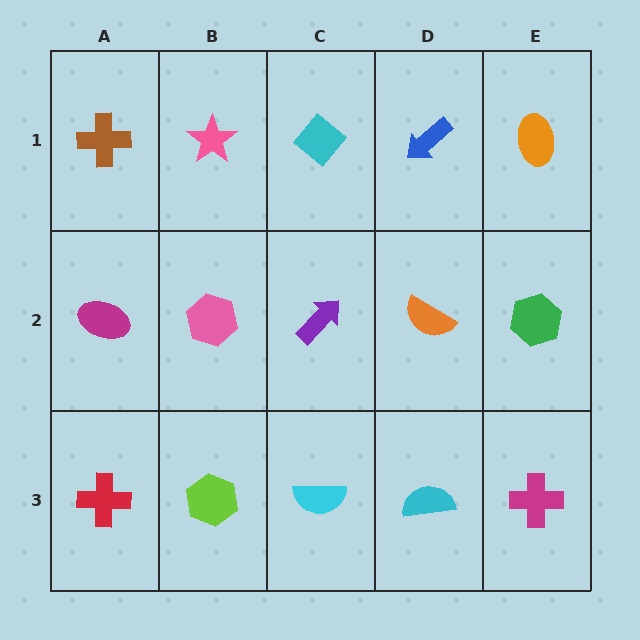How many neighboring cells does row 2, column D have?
4.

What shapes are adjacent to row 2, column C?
A cyan diamond (row 1, column C), a cyan semicircle (row 3, column C), a pink hexagon (row 2, column B), an orange semicircle (row 2, column D).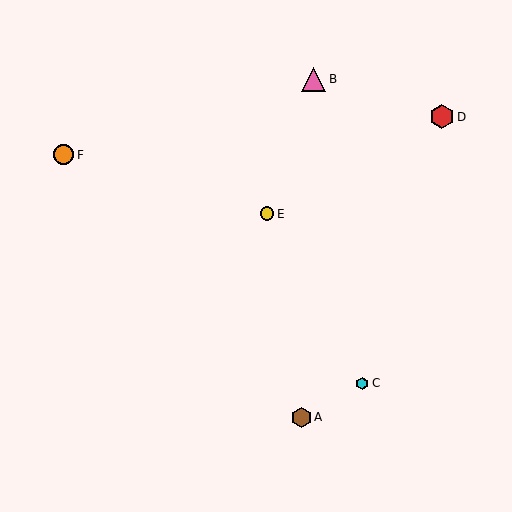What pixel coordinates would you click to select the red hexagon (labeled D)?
Click at (442, 117) to select the red hexagon D.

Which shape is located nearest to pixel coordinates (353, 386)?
The cyan hexagon (labeled C) at (362, 383) is nearest to that location.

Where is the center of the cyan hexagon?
The center of the cyan hexagon is at (362, 383).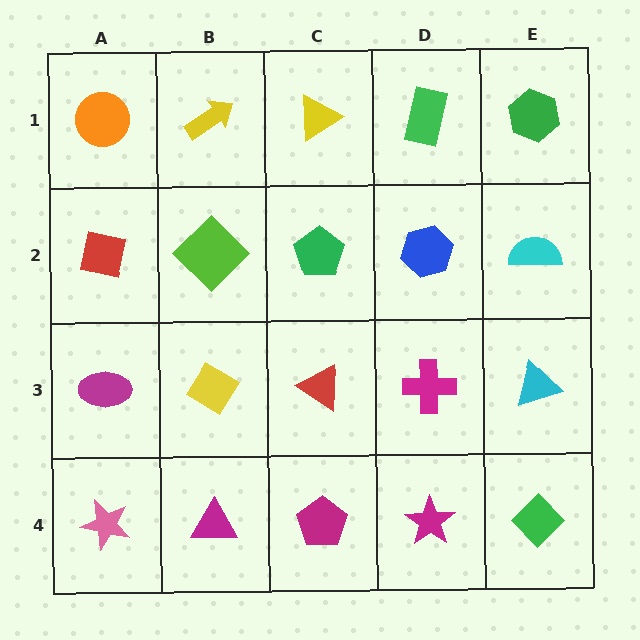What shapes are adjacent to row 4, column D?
A magenta cross (row 3, column D), a magenta pentagon (row 4, column C), a green diamond (row 4, column E).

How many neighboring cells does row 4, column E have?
2.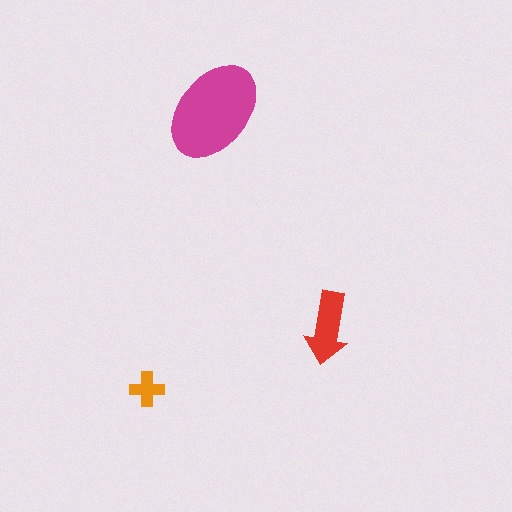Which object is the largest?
The magenta ellipse.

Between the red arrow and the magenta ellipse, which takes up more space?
The magenta ellipse.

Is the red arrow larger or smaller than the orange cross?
Larger.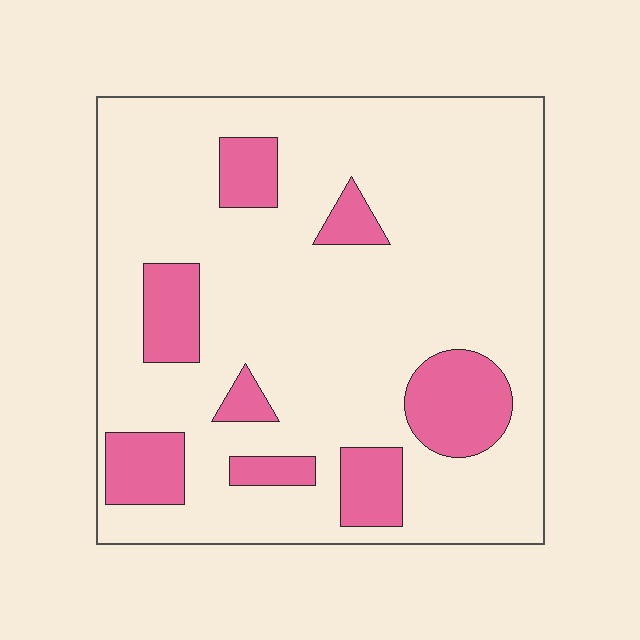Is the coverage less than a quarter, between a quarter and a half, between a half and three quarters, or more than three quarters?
Less than a quarter.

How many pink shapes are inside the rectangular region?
8.